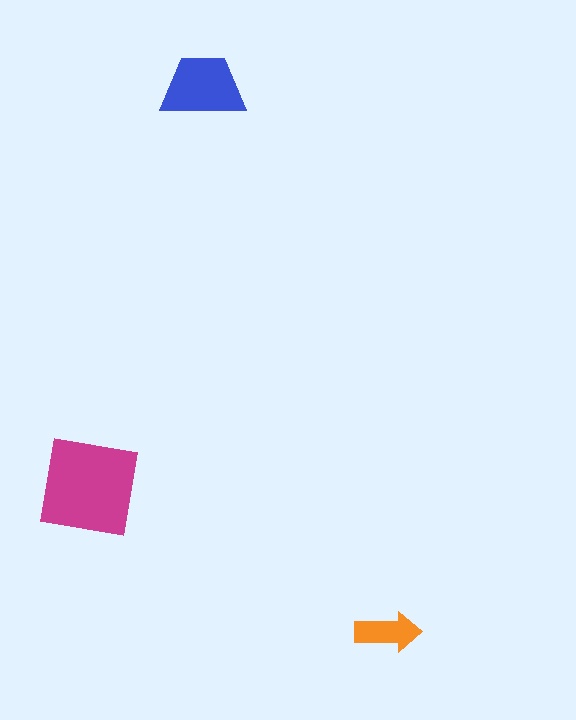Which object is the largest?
The magenta square.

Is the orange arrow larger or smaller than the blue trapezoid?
Smaller.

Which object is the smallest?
The orange arrow.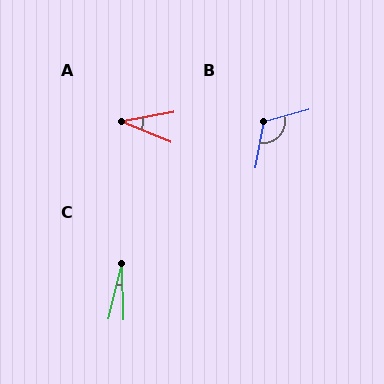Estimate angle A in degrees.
Approximately 33 degrees.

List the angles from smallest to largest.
C (15°), A (33°), B (116°).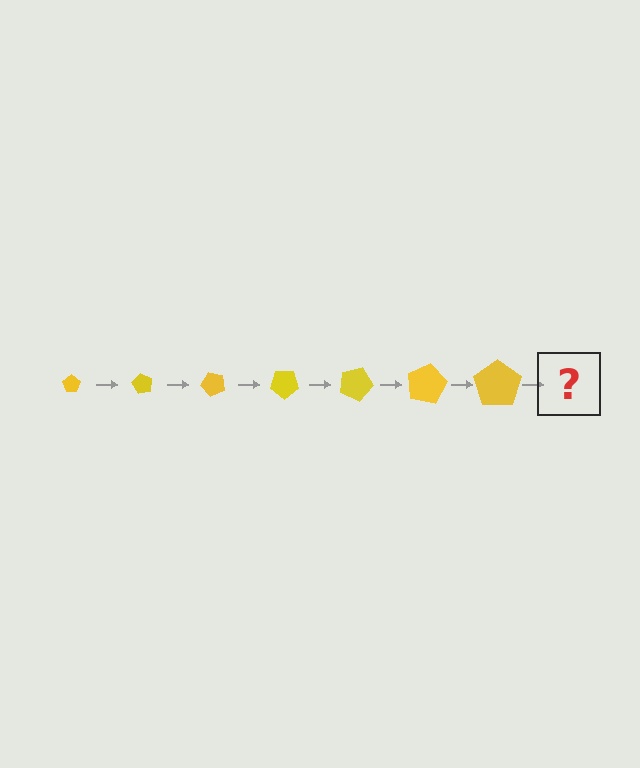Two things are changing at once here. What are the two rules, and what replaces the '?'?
The two rules are that the pentagon grows larger each step and it rotates 60 degrees each step. The '?' should be a pentagon, larger than the previous one and rotated 420 degrees from the start.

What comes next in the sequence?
The next element should be a pentagon, larger than the previous one and rotated 420 degrees from the start.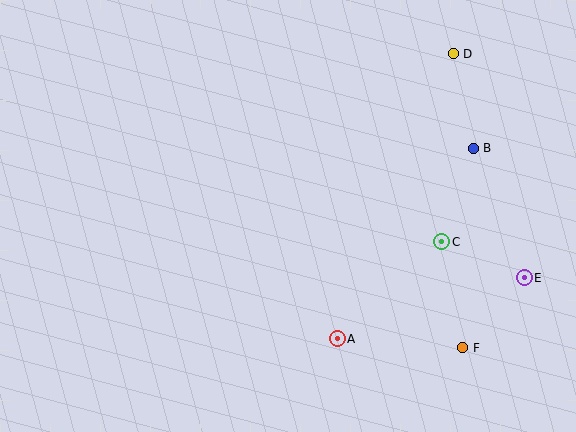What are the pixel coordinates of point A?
Point A is at (337, 339).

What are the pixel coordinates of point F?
Point F is at (463, 348).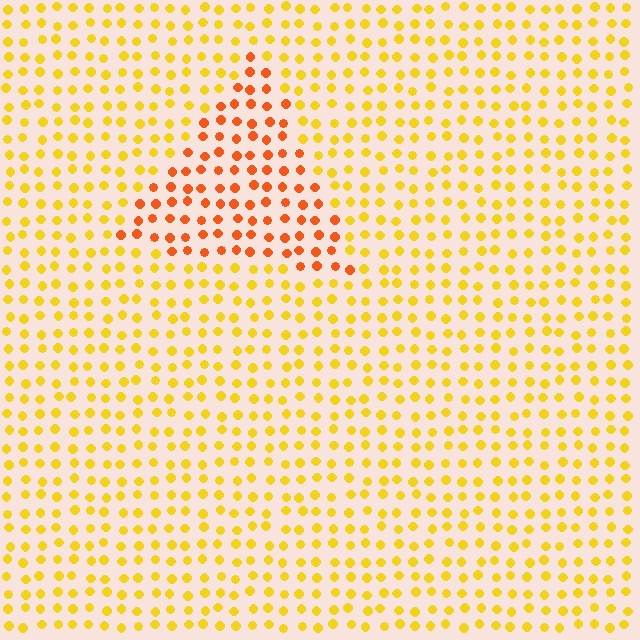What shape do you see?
I see a triangle.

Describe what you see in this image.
The image is filled with small yellow elements in a uniform arrangement. A triangle-shaped region is visible where the elements are tinted to a slightly different hue, forming a subtle color boundary.